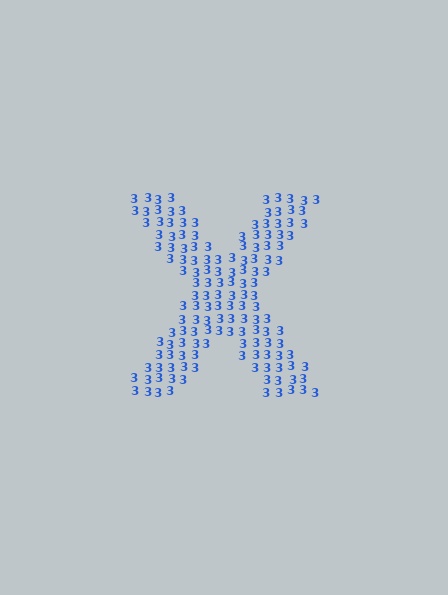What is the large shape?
The large shape is the letter X.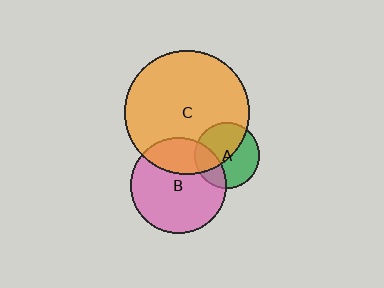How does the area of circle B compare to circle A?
Approximately 2.2 times.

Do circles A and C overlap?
Yes.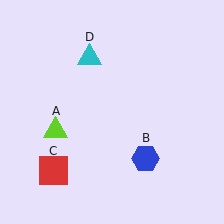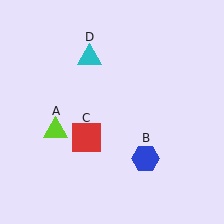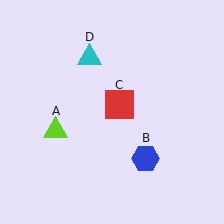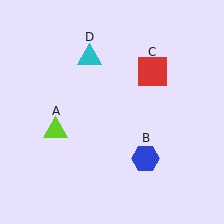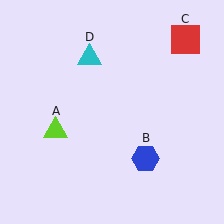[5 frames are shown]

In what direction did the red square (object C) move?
The red square (object C) moved up and to the right.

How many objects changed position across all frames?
1 object changed position: red square (object C).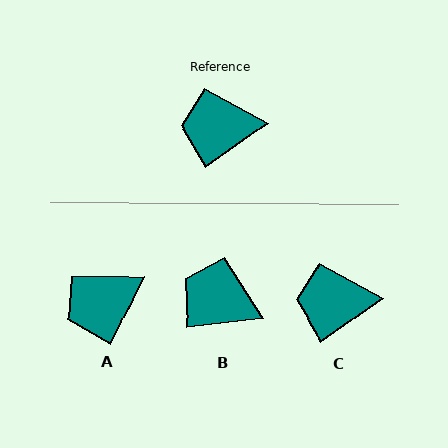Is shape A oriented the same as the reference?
No, it is off by about 29 degrees.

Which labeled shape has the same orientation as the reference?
C.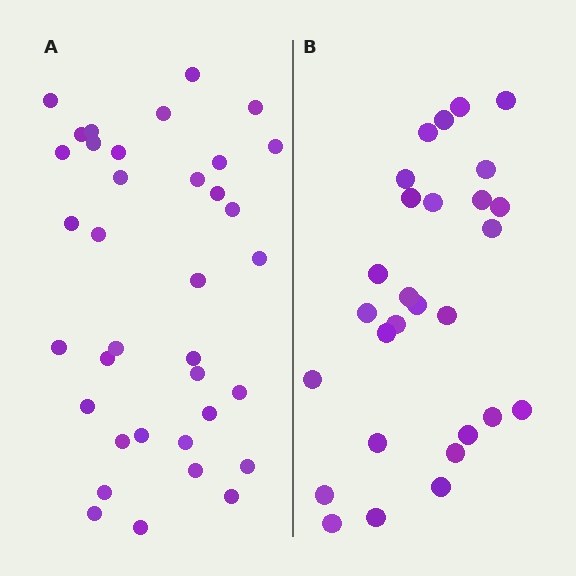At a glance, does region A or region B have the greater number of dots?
Region A (the left region) has more dots.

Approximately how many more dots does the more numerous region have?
Region A has roughly 8 or so more dots than region B.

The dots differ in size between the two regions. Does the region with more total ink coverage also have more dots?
No. Region B has more total ink coverage because its dots are larger, but region A actually contains more individual dots. Total area can be misleading — the number of items is what matters here.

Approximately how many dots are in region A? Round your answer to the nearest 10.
About 40 dots. (The exact count is 36, which rounds to 40.)